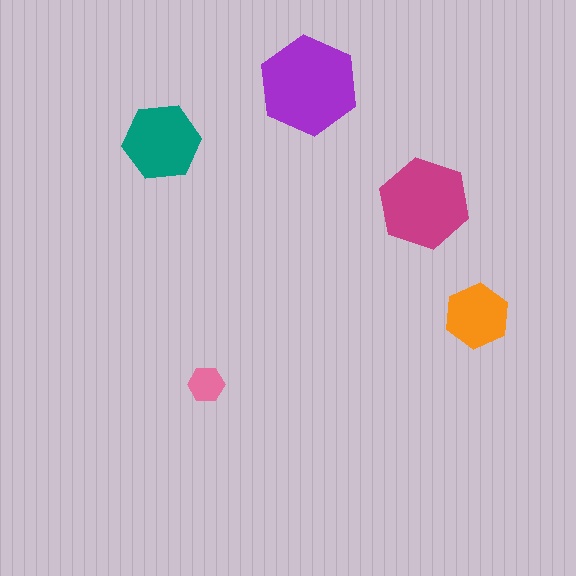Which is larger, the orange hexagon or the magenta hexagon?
The magenta one.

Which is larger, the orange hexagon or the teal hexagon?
The teal one.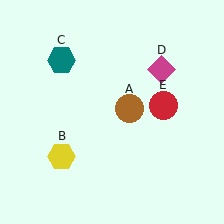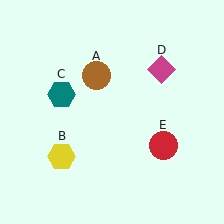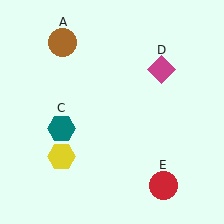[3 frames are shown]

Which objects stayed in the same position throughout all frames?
Yellow hexagon (object B) and magenta diamond (object D) remained stationary.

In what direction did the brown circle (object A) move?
The brown circle (object A) moved up and to the left.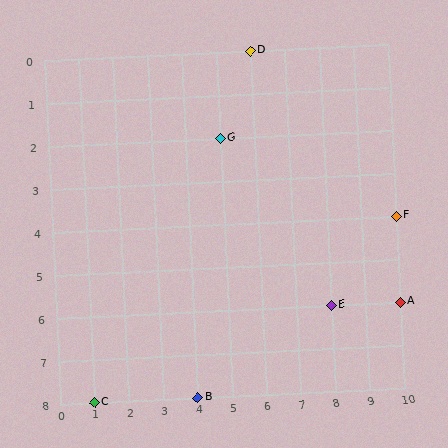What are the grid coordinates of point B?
Point B is at grid coordinates (4, 8).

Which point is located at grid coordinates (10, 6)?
Point A is at (10, 6).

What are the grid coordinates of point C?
Point C is at grid coordinates (1, 8).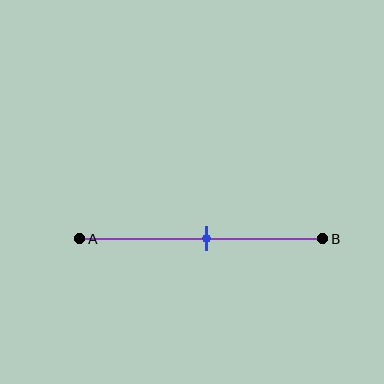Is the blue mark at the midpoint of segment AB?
Yes, the mark is approximately at the midpoint.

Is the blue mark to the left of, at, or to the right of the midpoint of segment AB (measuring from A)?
The blue mark is approximately at the midpoint of segment AB.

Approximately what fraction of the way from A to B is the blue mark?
The blue mark is approximately 50% of the way from A to B.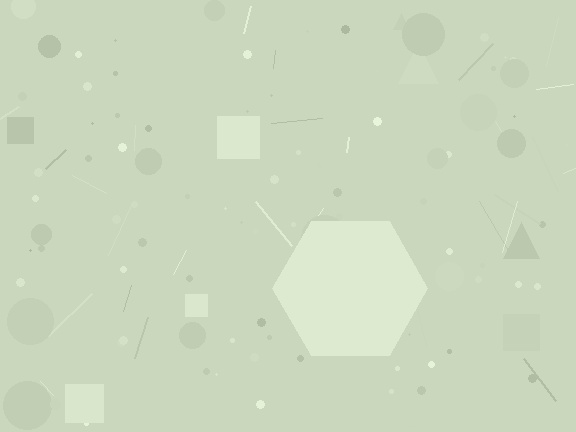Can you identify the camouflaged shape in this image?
The camouflaged shape is a hexagon.